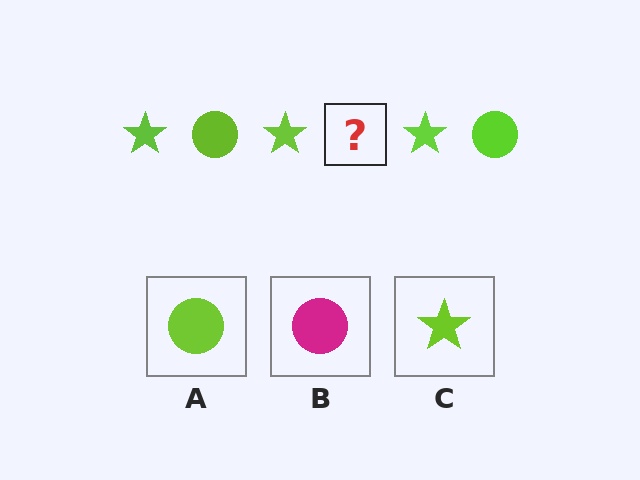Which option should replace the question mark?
Option A.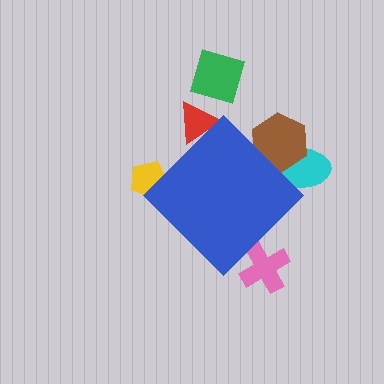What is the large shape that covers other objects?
A blue diamond.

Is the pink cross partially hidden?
Yes, the pink cross is partially hidden behind the blue diamond.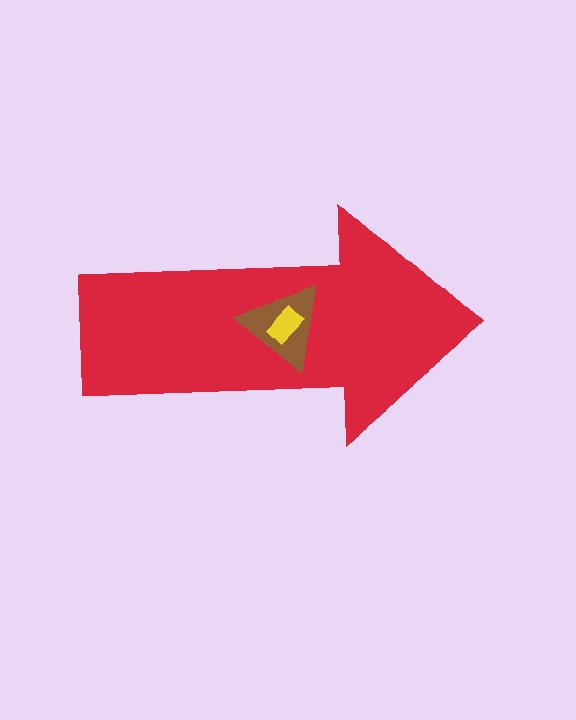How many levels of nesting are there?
3.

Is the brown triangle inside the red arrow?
Yes.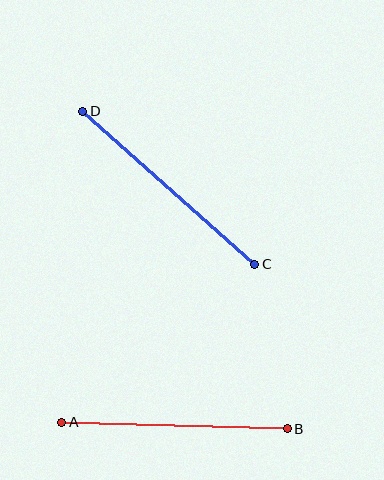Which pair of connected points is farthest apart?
Points C and D are farthest apart.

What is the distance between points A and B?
The distance is approximately 226 pixels.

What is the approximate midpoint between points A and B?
The midpoint is at approximately (174, 425) pixels.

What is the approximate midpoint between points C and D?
The midpoint is at approximately (169, 188) pixels.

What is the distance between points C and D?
The distance is approximately 230 pixels.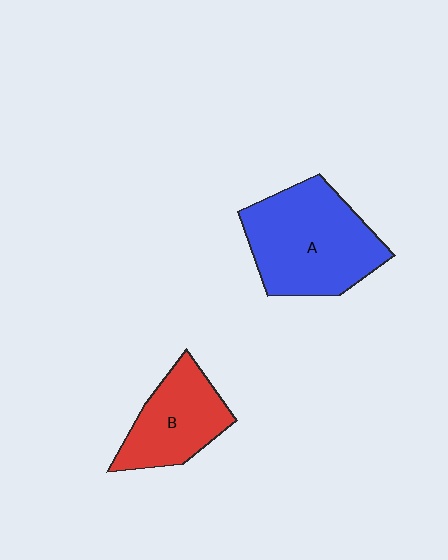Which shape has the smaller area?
Shape B (red).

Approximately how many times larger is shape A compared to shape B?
Approximately 1.6 times.